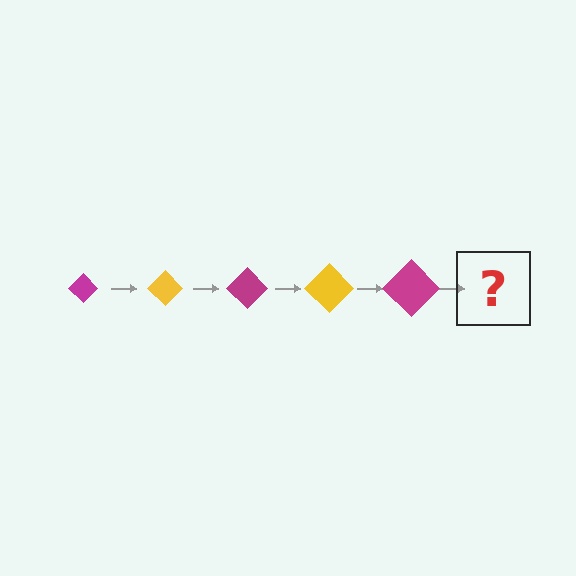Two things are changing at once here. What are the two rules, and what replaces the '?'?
The two rules are that the diamond grows larger each step and the color cycles through magenta and yellow. The '?' should be a yellow diamond, larger than the previous one.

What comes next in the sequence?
The next element should be a yellow diamond, larger than the previous one.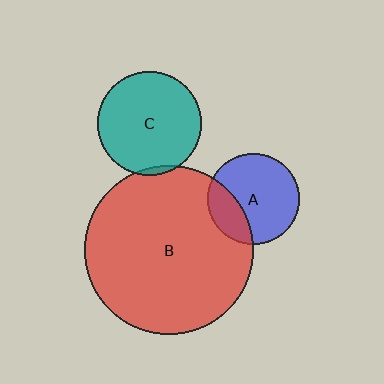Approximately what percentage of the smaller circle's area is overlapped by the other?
Approximately 25%.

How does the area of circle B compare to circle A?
Approximately 3.4 times.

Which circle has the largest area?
Circle B (red).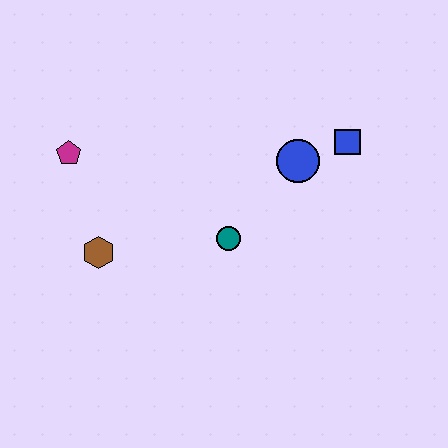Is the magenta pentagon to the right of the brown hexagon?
No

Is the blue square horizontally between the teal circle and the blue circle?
No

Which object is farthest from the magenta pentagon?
The blue square is farthest from the magenta pentagon.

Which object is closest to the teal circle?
The blue circle is closest to the teal circle.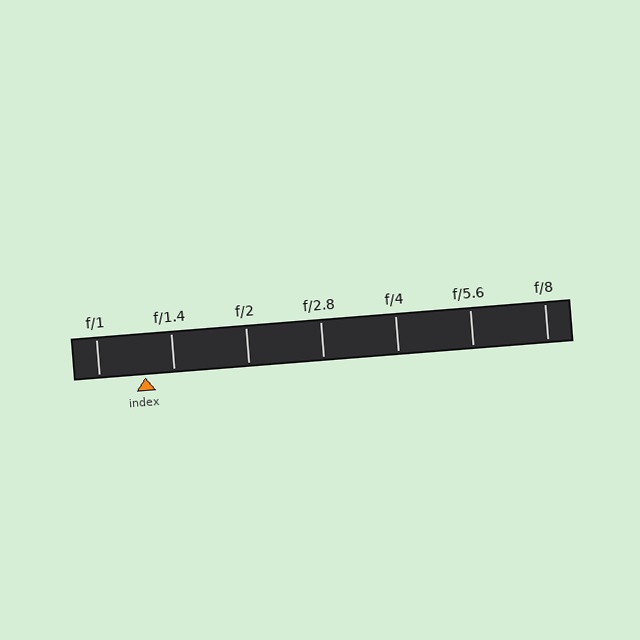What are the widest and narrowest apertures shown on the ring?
The widest aperture shown is f/1 and the narrowest is f/8.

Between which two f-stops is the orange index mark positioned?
The index mark is between f/1 and f/1.4.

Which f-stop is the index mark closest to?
The index mark is closest to f/1.4.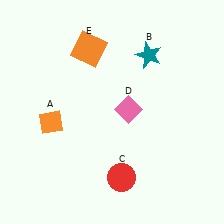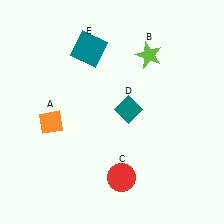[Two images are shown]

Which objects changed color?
B changed from teal to lime. D changed from pink to teal. E changed from orange to teal.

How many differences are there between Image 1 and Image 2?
There are 3 differences between the two images.